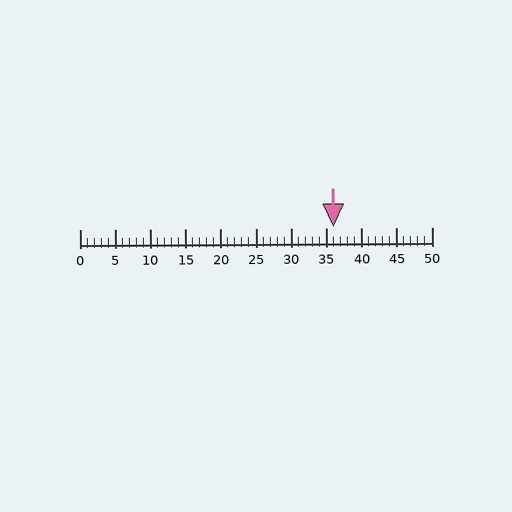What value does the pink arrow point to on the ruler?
The pink arrow points to approximately 36.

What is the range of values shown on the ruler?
The ruler shows values from 0 to 50.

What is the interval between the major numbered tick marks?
The major tick marks are spaced 5 units apart.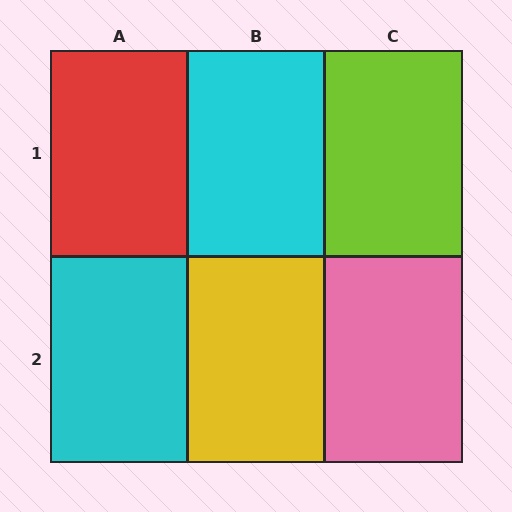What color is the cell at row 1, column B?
Cyan.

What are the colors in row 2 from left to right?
Cyan, yellow, pink.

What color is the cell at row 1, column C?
Lime.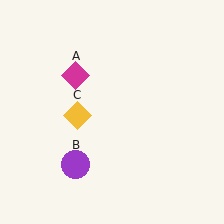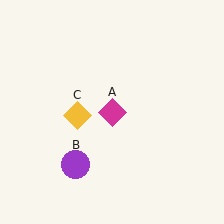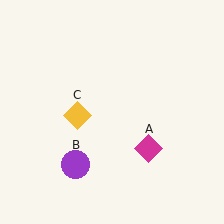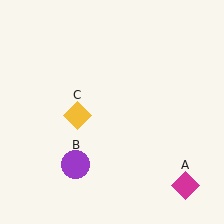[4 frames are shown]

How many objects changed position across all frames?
1 object changed position: magenta diamond (object A).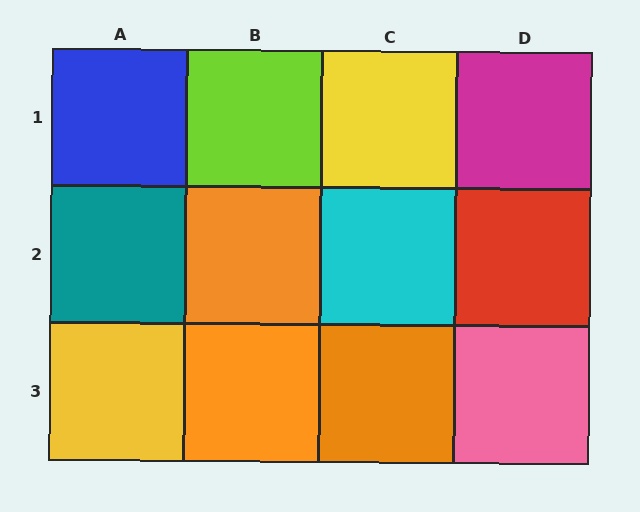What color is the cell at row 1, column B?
Lime.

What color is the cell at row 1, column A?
Blue.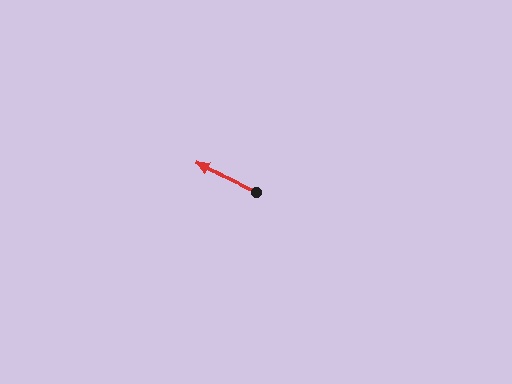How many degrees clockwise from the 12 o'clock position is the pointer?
Approximately 295 degrees.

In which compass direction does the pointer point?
Northwest.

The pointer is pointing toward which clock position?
Roughly 10 o'clock.